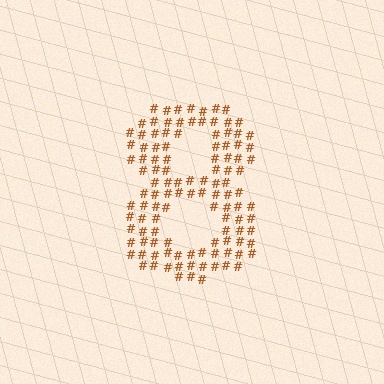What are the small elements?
The small elements are hash symbols.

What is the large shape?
The large shape is the digit 8.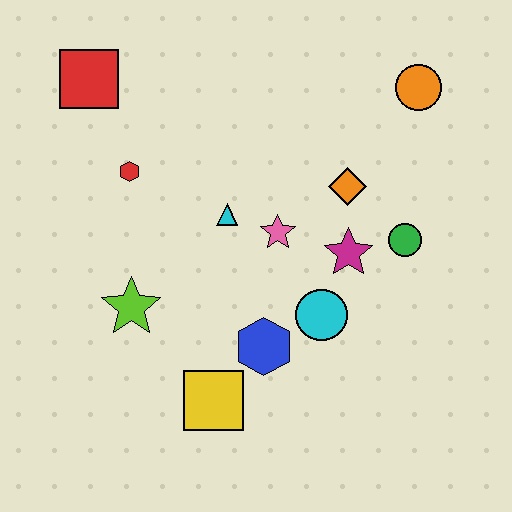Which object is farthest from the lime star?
The orange circle is farthest from the lime star.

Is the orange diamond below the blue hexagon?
No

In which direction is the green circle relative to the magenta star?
The green circle is to the right of the magenta star.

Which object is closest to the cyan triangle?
The pink star is closest to the cyan triangle.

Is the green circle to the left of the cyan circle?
No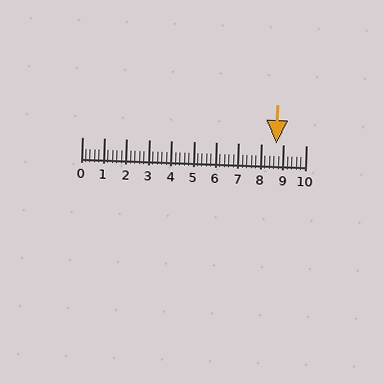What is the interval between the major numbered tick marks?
The major tick marks are spaced 1 units apart.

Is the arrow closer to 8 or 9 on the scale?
The arrow is closer to 9.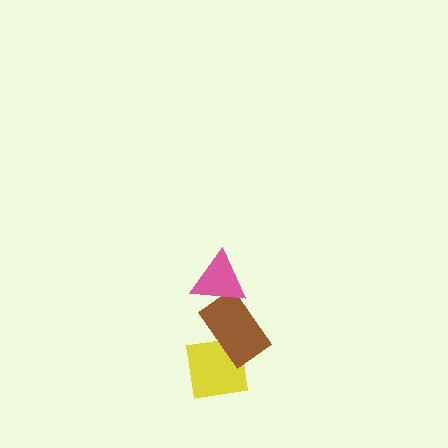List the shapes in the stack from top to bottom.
From top to bottom: the pink triangle, the brown rectangle, the yellow square.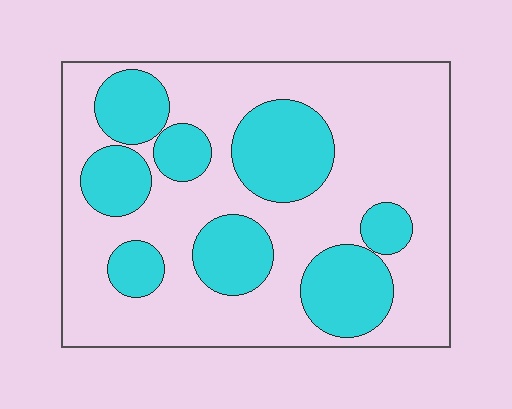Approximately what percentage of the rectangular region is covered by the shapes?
Approximately 35%.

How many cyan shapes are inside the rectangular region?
8.